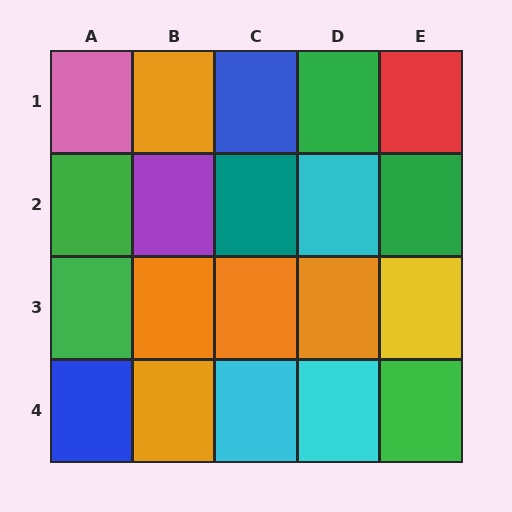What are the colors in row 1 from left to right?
Pink, orange, blue, green, red.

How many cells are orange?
5 cells are orange.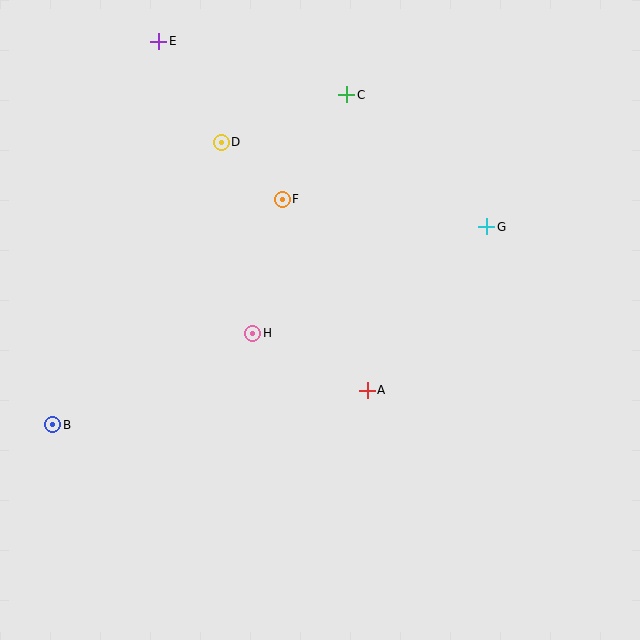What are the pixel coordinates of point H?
Point H is at (253, 333).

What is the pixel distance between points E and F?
The distance between E and F is 201 pixels.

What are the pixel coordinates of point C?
Point C is at (347, 95).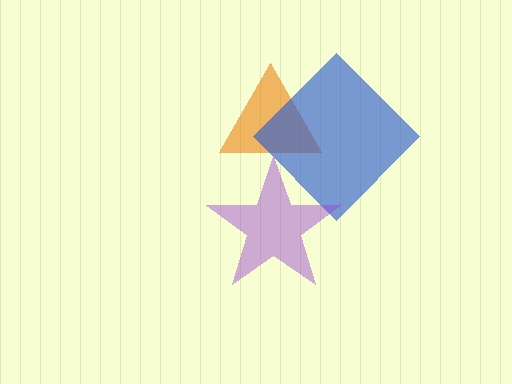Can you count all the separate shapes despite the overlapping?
Yes, there are 3 separate shapes.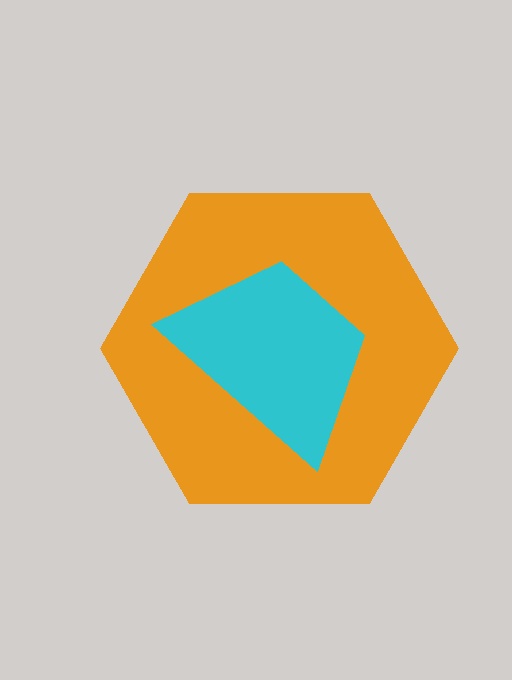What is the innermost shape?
The cyan trapezoid.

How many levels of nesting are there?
2.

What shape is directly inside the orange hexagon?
The cyan trapezoid.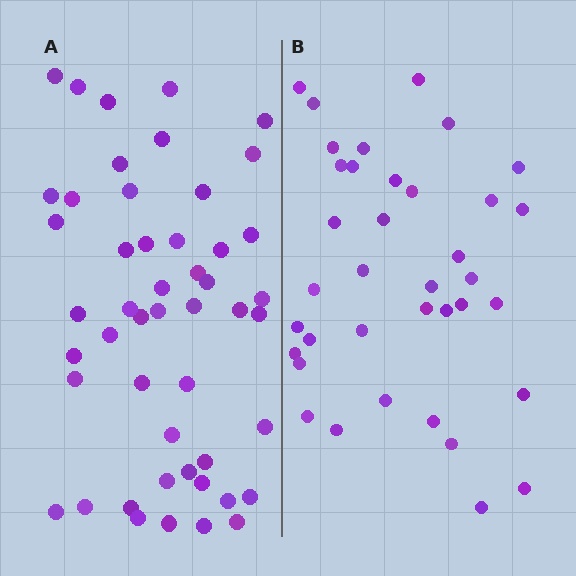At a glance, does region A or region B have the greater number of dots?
Region A (the left region) has more dots.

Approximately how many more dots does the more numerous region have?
Region A has roughly 12 or so more dots than region B.